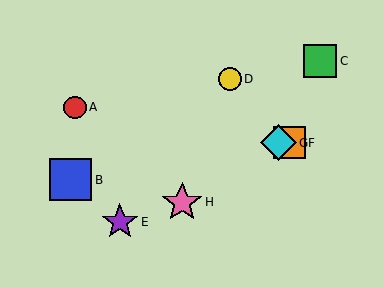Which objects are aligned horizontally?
Objects F, G are aligned horizontally.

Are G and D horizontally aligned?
No, G is at y≈143 and D is at y≈79.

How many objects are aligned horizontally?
2 objects (F, G) are aligned horizontally.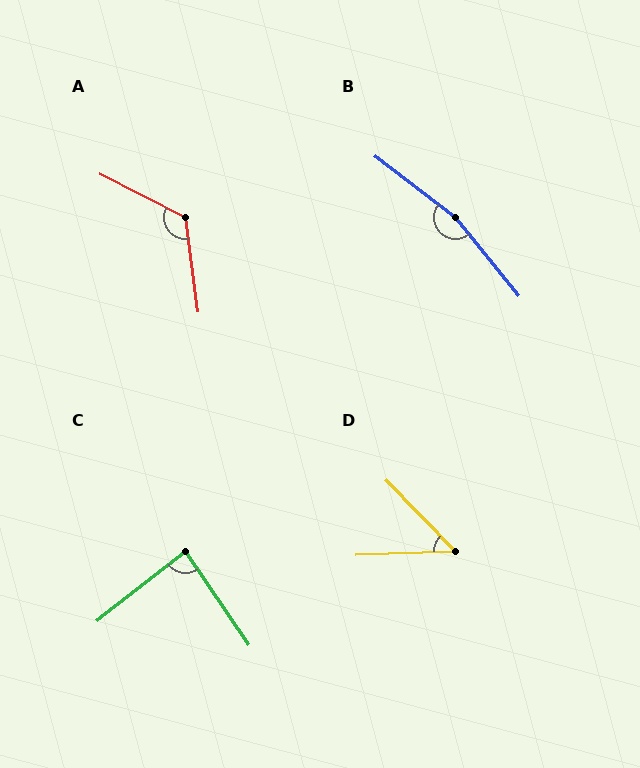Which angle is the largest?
B, at approximately 166 degrees.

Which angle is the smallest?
D, at approximately 48 degrees.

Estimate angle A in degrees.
Approximately 125 degrees.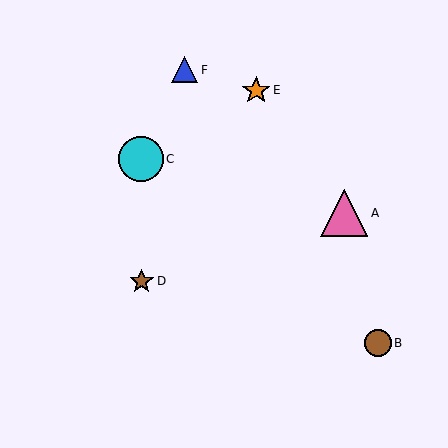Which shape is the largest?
The pink triangle (labeled A) is the largest.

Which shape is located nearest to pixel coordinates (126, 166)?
The cyan circle (labeled C) at (141, 159) is nearest to that location.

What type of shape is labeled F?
Shape F is a blue triangle.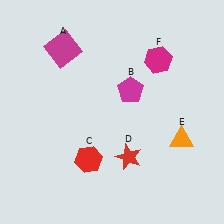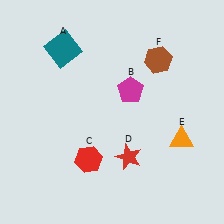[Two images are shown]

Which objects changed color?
A changed from magenta to teal. F changed from magenta to brown.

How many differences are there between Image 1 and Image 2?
There are 2 differences between the two images.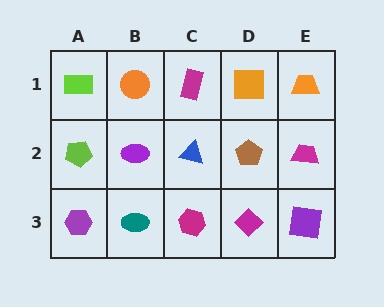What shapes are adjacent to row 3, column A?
A lime pentagon (row 2, column A), a teal ellipse (row 3, column B).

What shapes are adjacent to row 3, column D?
A brown pentagon (row 2, column D), a magenta hexagon (row 3, column C), a purple square (row 3, column E).